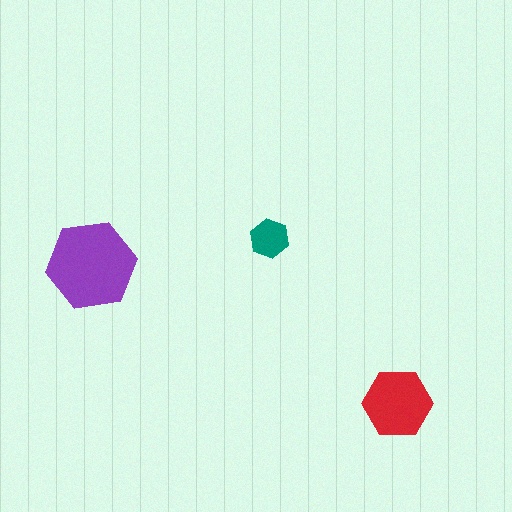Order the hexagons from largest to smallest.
the purple one, the red one, the teal one.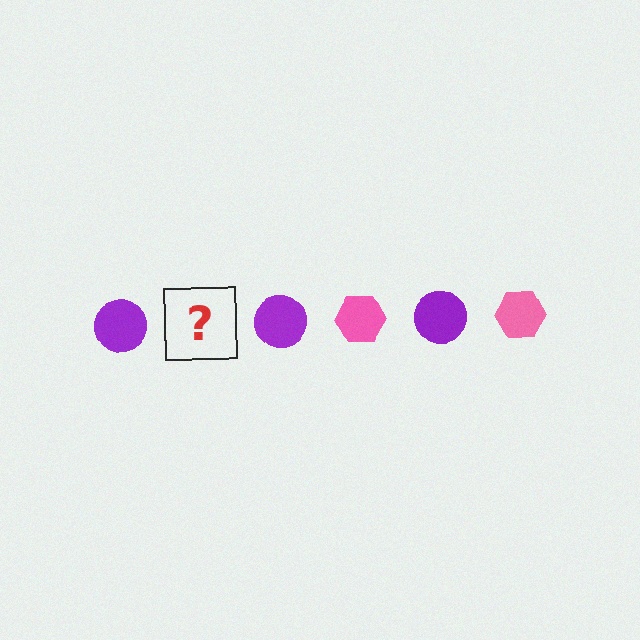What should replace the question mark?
The question mark should be replaced with a pink hexagon.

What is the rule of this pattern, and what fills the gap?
The rule is that the pattern alternates between purple circle and pink hexagon. The gap should be filled with a pink hexagon.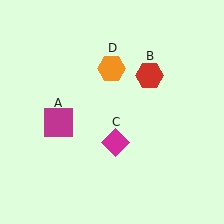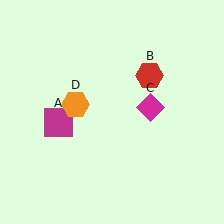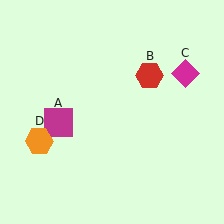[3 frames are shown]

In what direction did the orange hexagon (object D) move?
The orange hexagon (object D) moved down and to the left.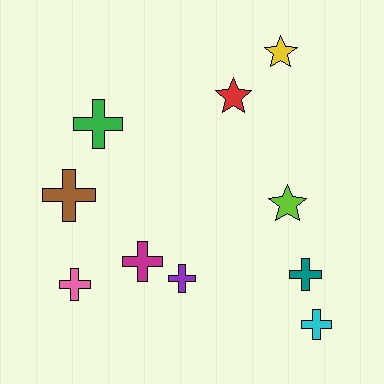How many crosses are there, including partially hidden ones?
There are 7 crosses.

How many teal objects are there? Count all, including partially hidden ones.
There is 1 teal object.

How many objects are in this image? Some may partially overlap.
There are 10 objects.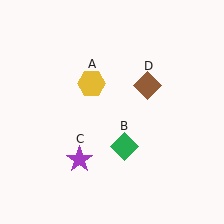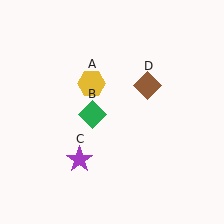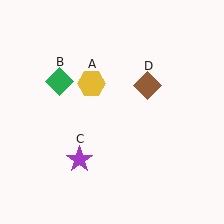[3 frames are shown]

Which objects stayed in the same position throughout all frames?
Yellow hexagon (object A) and purple star (object C) and brown diamond (object D) remained stationary.